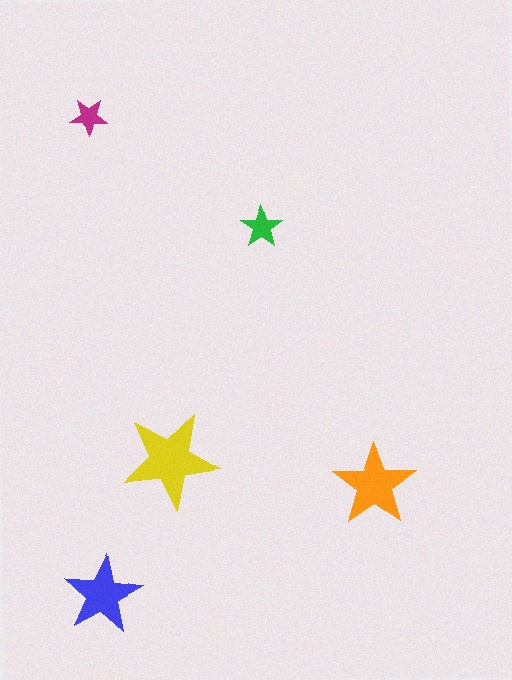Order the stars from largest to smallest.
the yellow one, the orange one, the blue one, the green one, the magenta one.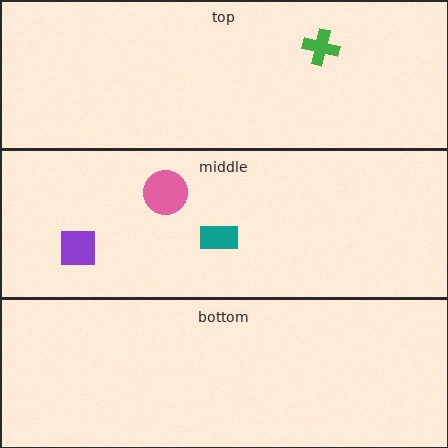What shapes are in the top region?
The green cross.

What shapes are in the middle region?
The teal rectangle, the pink circle, the purple square.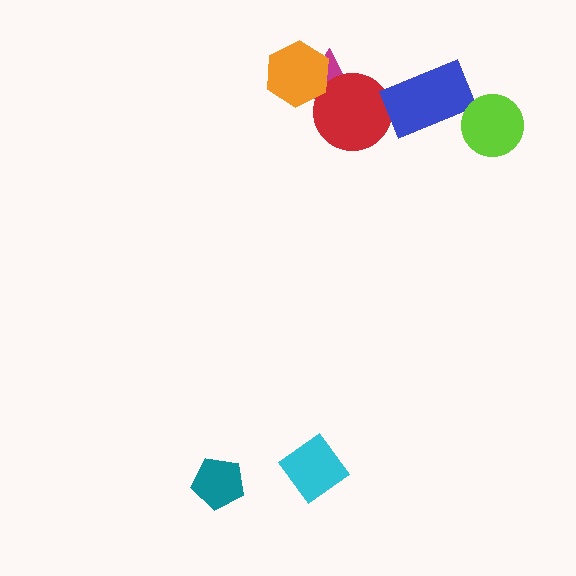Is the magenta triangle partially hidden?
Yes, it is partially covered by another shape.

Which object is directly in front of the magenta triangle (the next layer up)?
The red circle is directly in front of the magenta triangle.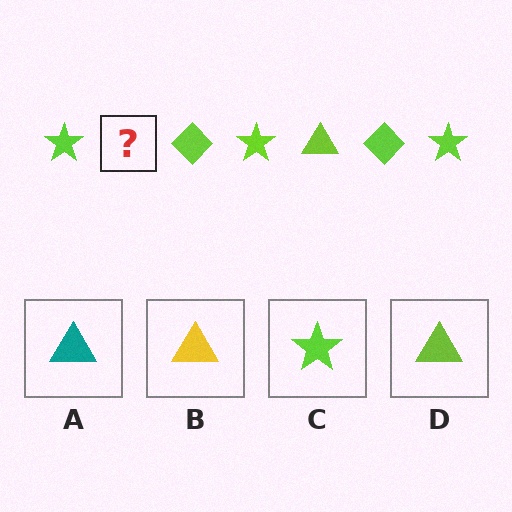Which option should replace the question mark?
Option D.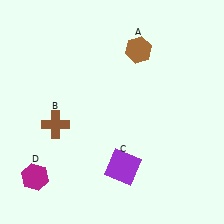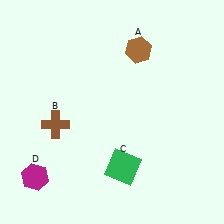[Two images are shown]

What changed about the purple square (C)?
In Image 1, C is purple. In Image 2, it changed to green.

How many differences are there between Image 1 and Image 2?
There is 1 difference between the two images.